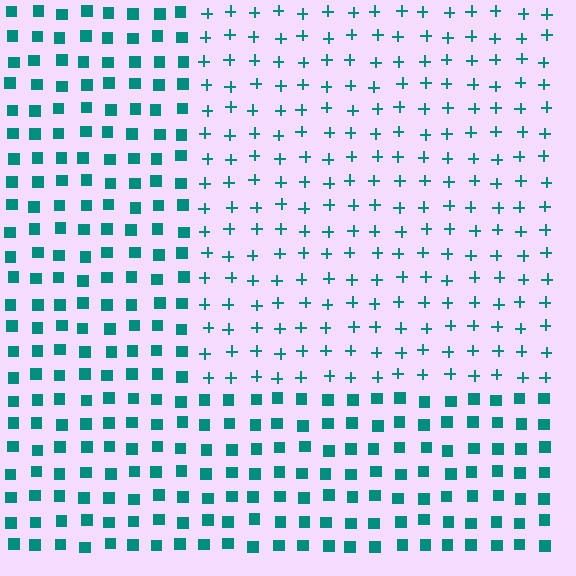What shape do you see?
I see a rectangle.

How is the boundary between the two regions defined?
The boundary is defined by a change in element shape: plus signs inside vs. squares outside. All elements share the same color and spacing.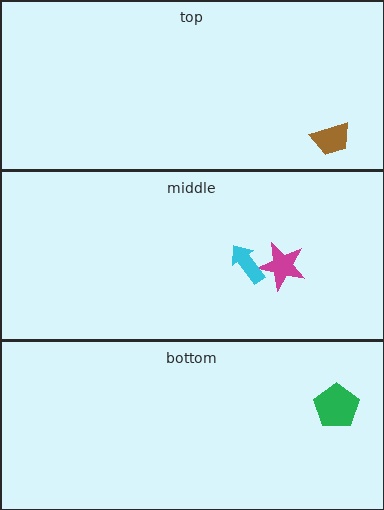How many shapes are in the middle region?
2.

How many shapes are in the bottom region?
1.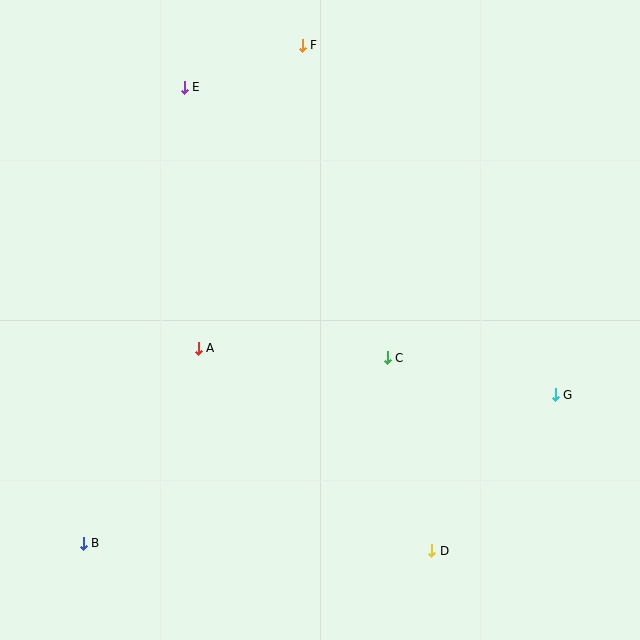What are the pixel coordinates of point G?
Point G is at (555, 395).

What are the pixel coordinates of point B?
Point B is at (83, 543).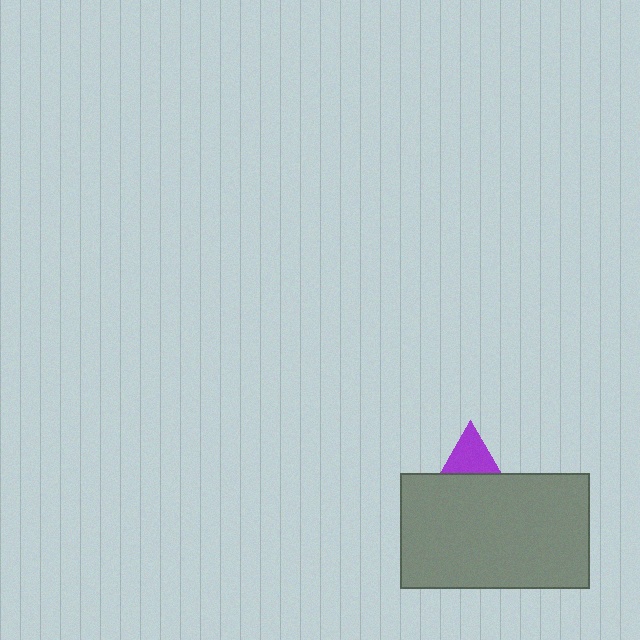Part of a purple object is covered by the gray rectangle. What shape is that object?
It is a triangle.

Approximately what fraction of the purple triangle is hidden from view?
Roughly 62% of the purple triangle is hidden behind the gray rectangle.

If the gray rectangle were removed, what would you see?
You would see the complete purple triangle.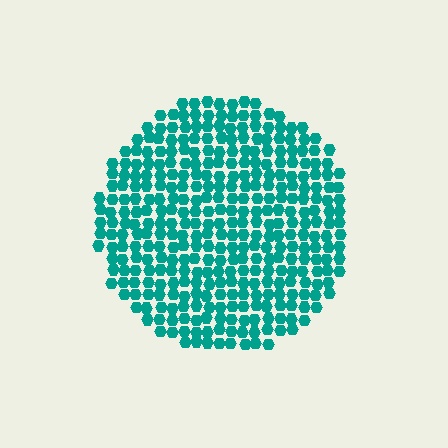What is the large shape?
The large shape is a circle.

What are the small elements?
The small elements are hexagons.